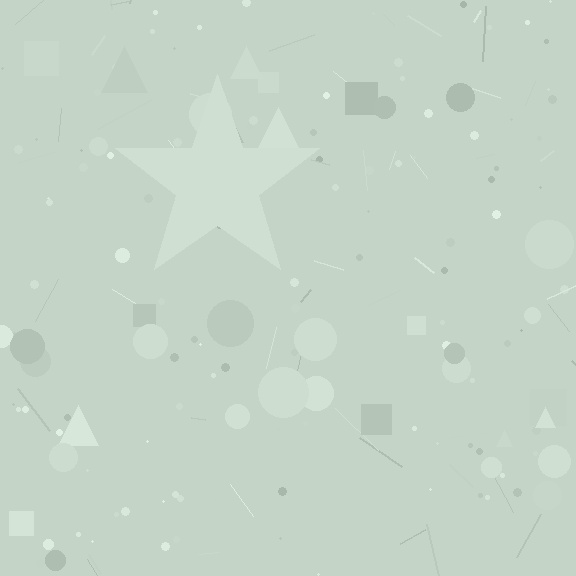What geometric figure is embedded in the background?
A star is embedded in the background.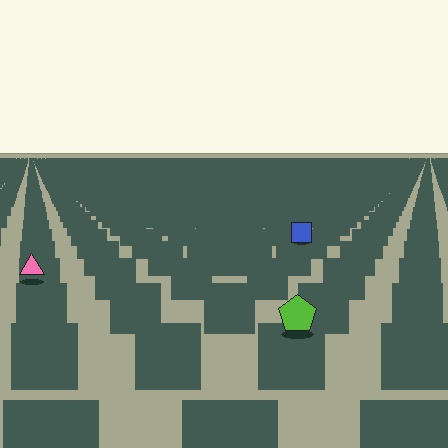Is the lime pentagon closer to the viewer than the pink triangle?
Yes. The lime pentagon is closer — you can tell from the texture gradient: the ground texture is coarser near it.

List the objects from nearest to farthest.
From nearest to farthest: the lime pentagon, the pink triangle, the blue square.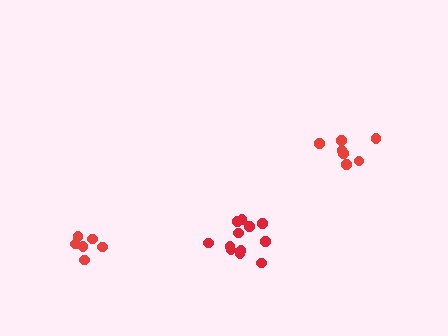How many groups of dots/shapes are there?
There are 3 groups.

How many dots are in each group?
Group 1: 7 dots, Group 2: 12 dots, Group 3: 7 dots (26 total).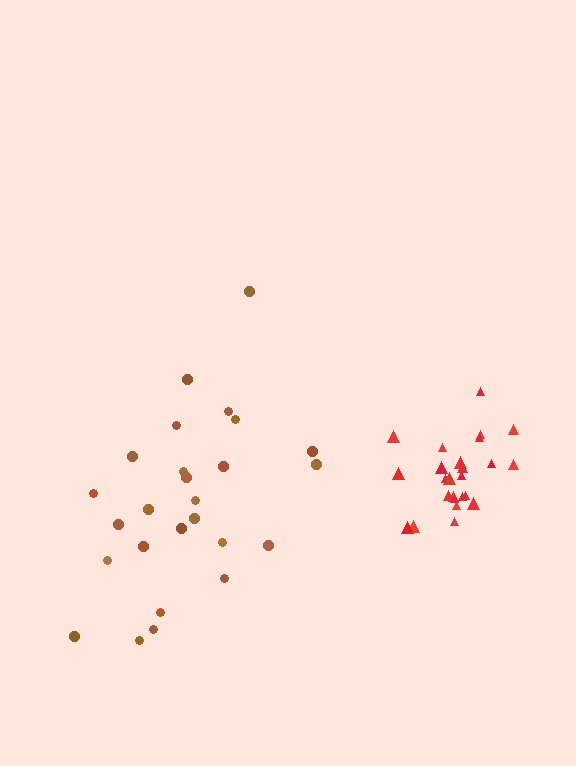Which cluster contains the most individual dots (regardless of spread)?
Brown (26).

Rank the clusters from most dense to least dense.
red, brown.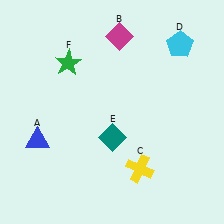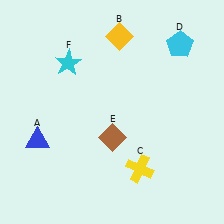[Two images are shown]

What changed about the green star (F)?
In Image 1, F is green. In Image 2, it changed to cyan.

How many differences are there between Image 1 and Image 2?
There are 3 differences between the two images.